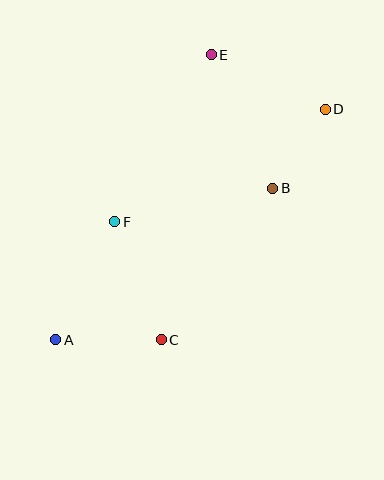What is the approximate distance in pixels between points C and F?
The distance between C and F is approximately 127 pixels.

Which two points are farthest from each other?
Points A and D are farthest from each other.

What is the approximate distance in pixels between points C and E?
The distance between C and E is approximately 289 pixels.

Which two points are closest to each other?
Points B and D are closest to each other.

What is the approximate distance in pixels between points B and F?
The distance between B and F is approximately 162 pixels.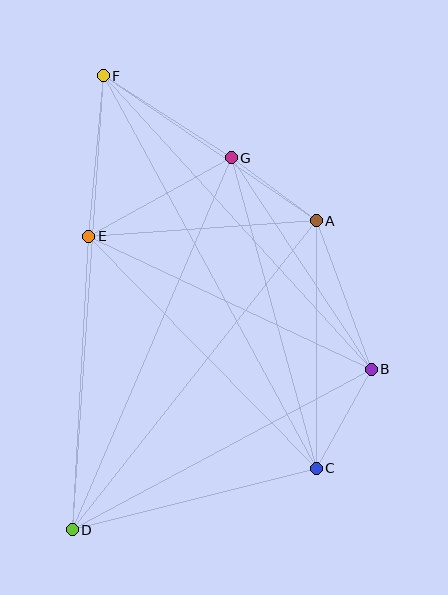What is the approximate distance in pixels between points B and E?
The distance between B and E is approximately 313 pixels.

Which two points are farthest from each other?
Points D and F are farthest from each other.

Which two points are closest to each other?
Points A and G are closest to each other.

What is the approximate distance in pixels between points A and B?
The distance between A and B is approximately 159 pixels.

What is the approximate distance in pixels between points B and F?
The distance between B and F is approximately 398 pixels.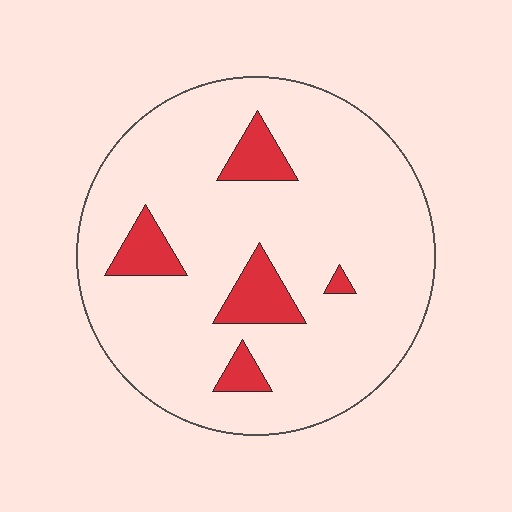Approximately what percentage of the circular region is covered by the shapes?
Approximately 10%.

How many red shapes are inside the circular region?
5.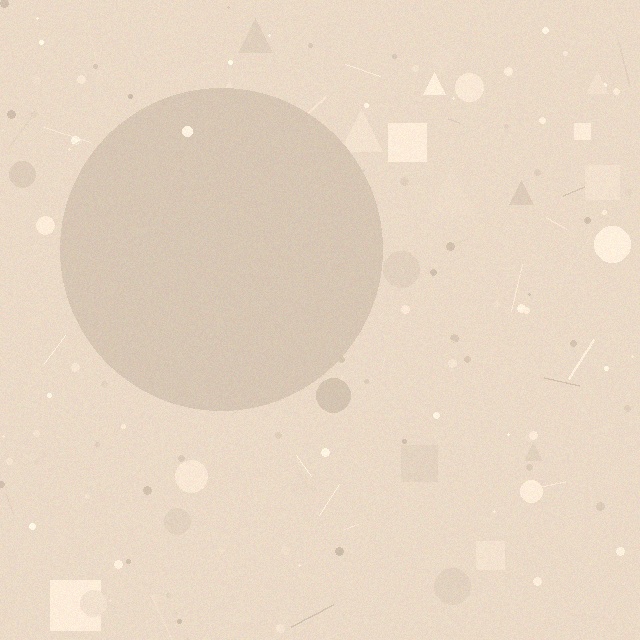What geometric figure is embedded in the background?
A circle is embedded in the background.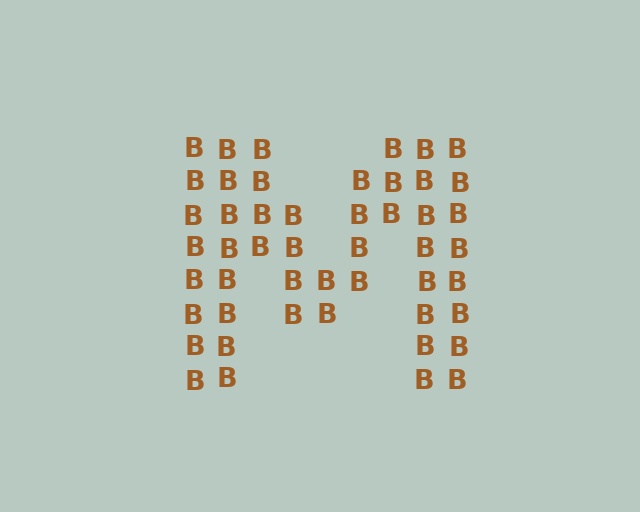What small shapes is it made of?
It is made of small letter B's.